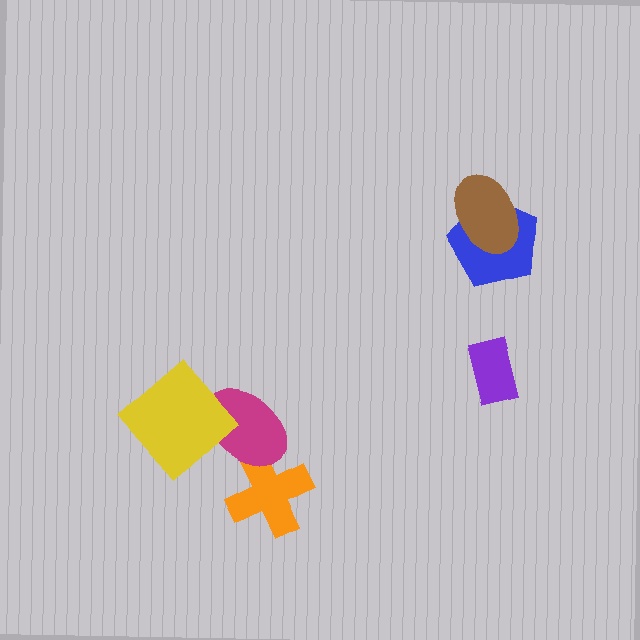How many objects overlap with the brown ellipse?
1 object overlaps with the brown ellipse.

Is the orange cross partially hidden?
Yes, it is partially covered by another shape.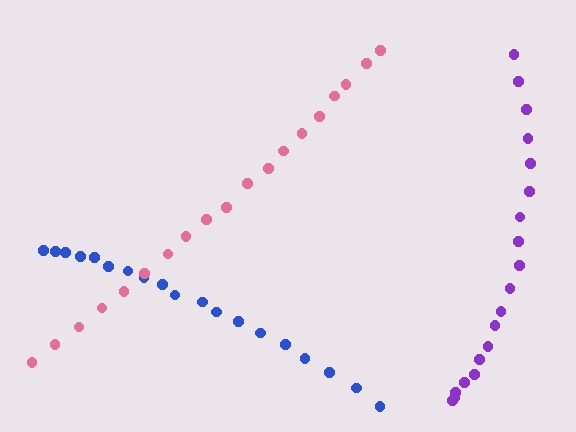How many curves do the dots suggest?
There are 3 distinct paths.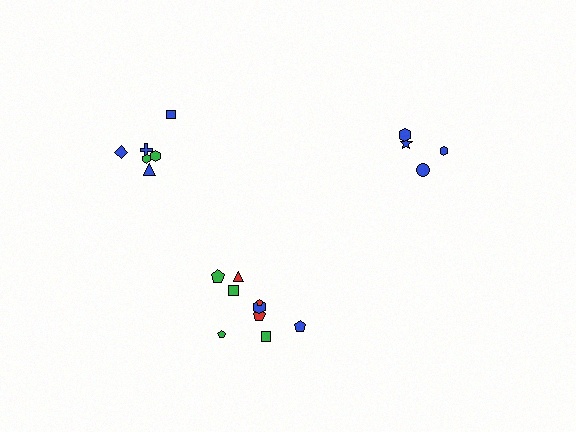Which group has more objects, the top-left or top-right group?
The top-left group.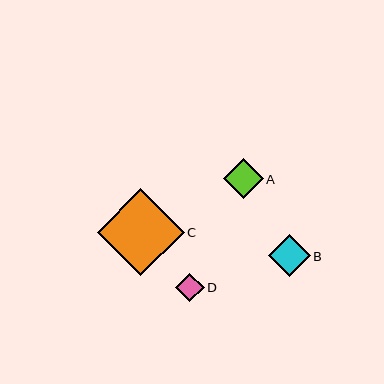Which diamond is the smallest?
Diamond D is the smallest with a size of approximately 29 pixels.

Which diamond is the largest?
Diamond C is the largest with a size of approximately 87 pixels.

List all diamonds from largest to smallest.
From largest to smallest: C, B, A, D.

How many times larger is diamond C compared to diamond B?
Diamond C is approximately 2.1 times the size of diamond B.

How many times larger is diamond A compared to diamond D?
Diamond A is approximately 1.4 times the size of diamond D.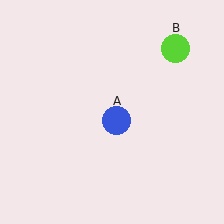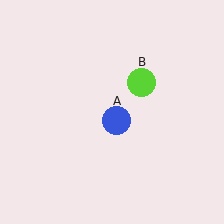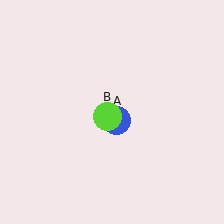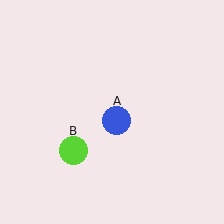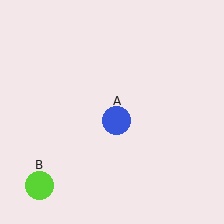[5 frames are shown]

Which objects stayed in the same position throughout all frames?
Blue circle (object A) remained stationary.